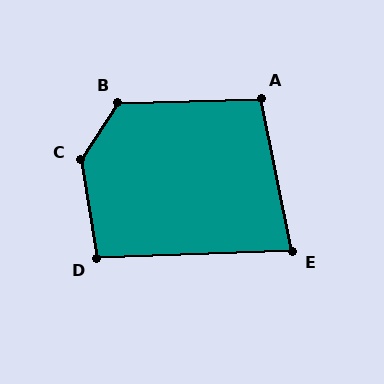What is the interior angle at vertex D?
Approximately 97 degrees (obtuse).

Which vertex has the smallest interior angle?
E, at approximately 81 degrees.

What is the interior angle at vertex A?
Approximately 100 degrees (obtuse).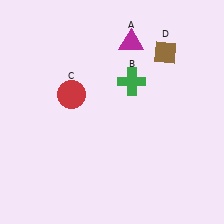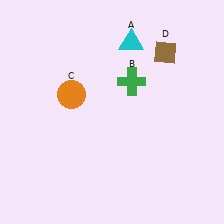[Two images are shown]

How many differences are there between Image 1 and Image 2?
There are 2 differences between the two images.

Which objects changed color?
A changed from magenta to cyan. C changed from red to orange.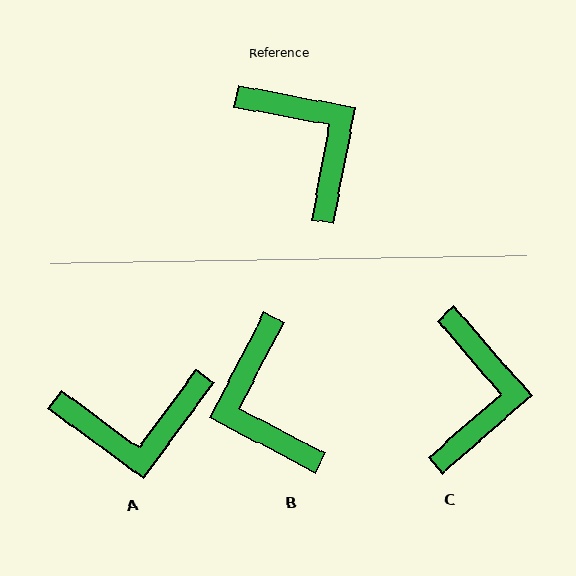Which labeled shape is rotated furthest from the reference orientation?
B, about 163 degrees away.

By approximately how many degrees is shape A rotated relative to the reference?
Approximately 116 degrees clockwise.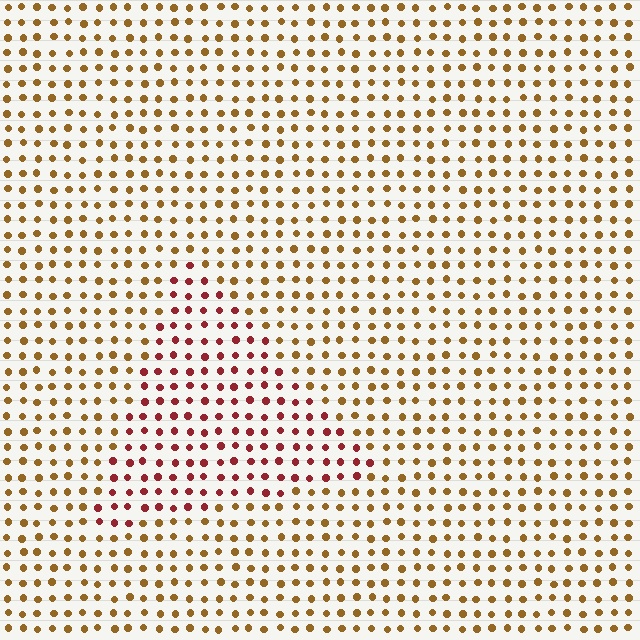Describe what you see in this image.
The image is filled with small brown elements in a uniform arrangement. A triangle-shaped region is visible where the elements are tinted to a slightly different hue, forming a subtle color boundary.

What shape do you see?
I see a triangle.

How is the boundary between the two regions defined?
The boundary is defined purely by a slight shift in hue (about 43 degrees). Spacing, size, and orientation are identical on both sides.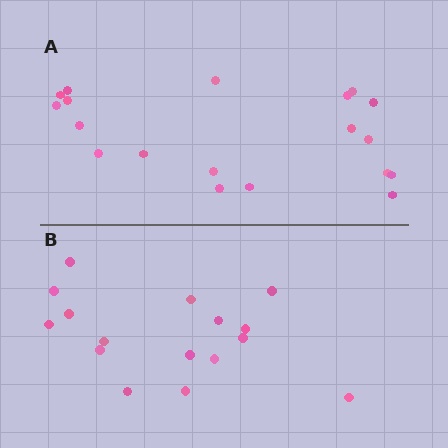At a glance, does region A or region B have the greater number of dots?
Region A (the top region) has more dots.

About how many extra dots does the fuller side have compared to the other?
Region A has just a few more — roughly 2 or 3 more dots than region B.